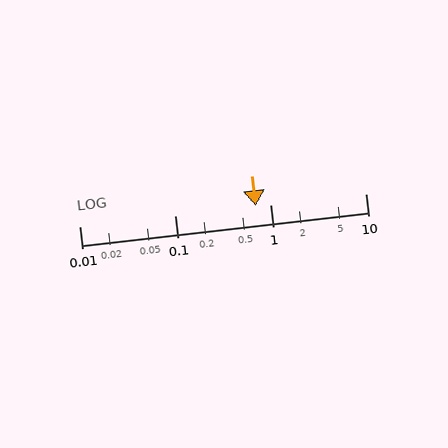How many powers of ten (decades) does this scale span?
The scale spans 3 decades, from 0.01 to 10.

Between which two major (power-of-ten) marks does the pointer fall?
The pointer is between 0.1 and 1.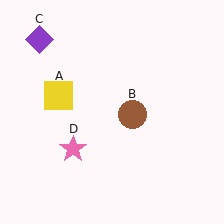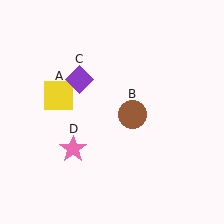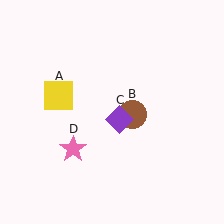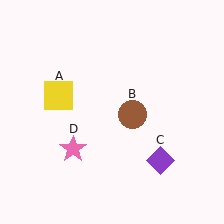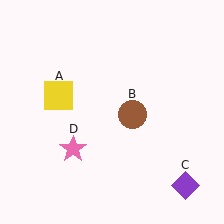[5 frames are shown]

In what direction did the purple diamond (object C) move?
The purple diamond (object C) moved down and to the right.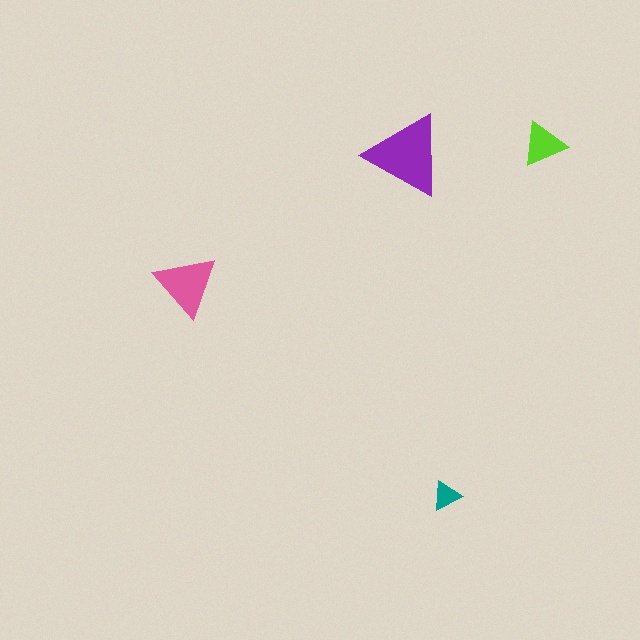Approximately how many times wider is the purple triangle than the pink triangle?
About 1.5 times wider.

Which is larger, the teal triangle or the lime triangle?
The lime one.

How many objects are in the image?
There are 4 objects in the image.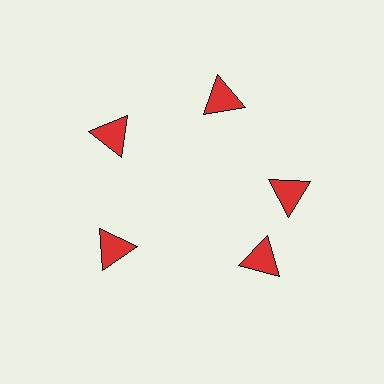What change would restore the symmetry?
The symmetry would be restored by rotating it back into even spacing with its neighbors so that all 5 triangles sit at equal angles and equal distance from the center.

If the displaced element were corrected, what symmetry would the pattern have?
It would have 5-fold rotational symmetry — the pattern would map onto itself every 72 degrees.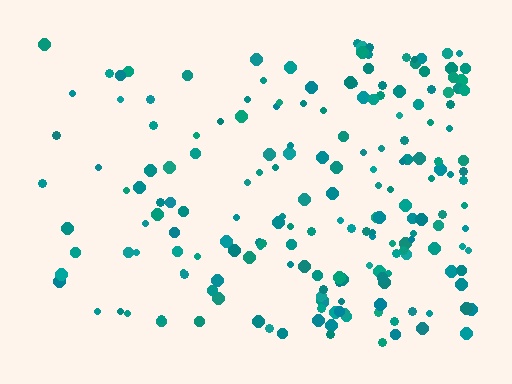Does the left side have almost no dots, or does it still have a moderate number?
Still a moderate number, just noticeably fewer than the right.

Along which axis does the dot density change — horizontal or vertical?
Horizontal.